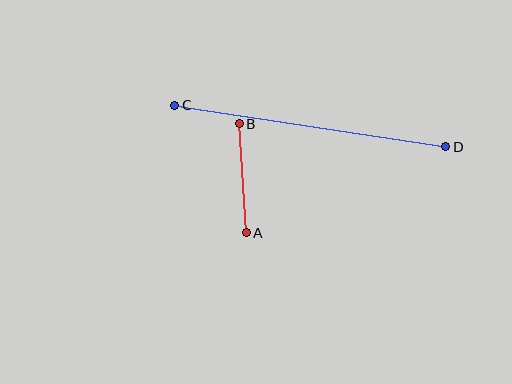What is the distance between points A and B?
The distance is approximately 109 pixels.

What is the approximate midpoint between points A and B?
The midpoint is at approximately (243, 178) pixels.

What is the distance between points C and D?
The distance is approximately 274 pixels.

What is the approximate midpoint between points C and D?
The midpoint is at approximately (310, 126) pixels.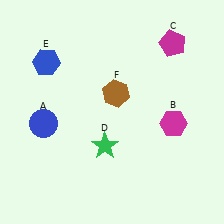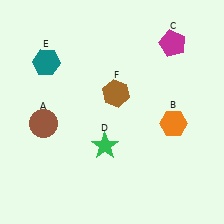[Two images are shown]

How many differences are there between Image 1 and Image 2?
There are 3 differences between the two images.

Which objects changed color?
A changed from blue to brown. B changed from magenta to orange. E changed from blue to teal.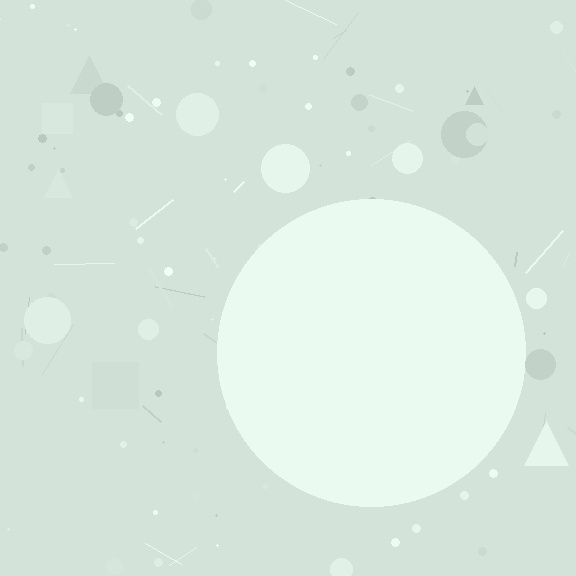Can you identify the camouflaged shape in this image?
The camouflaged shape is a circle.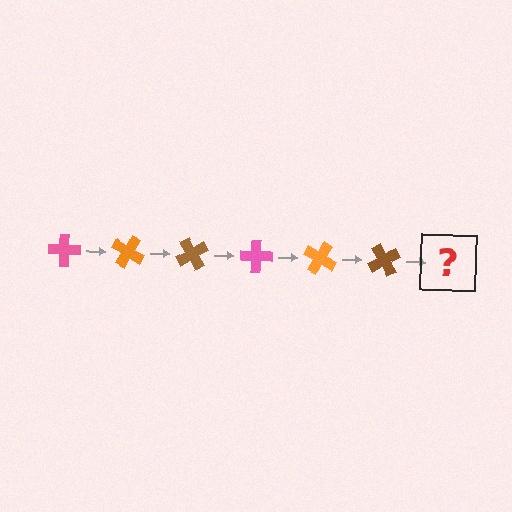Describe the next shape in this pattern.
It should be a pink cross, rotated 180 degrees from the start.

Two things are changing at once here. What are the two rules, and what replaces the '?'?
The two rules are that it rotates 30 degrees each step and the color cycles through pink, orange, and brown. The '?' should be a pink cross, rotated 180 degrees from the start.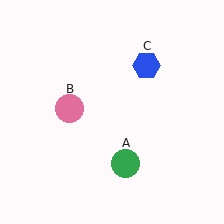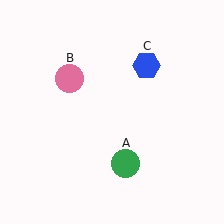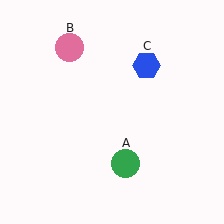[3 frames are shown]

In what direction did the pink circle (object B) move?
The pink circle (object B) moved up.